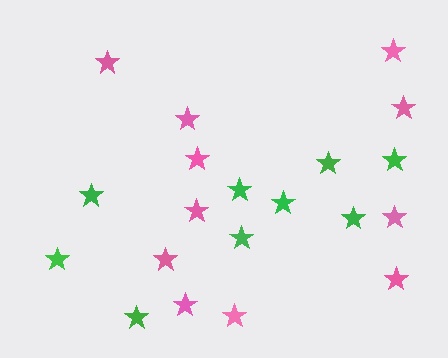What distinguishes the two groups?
There are 2 groups: one group of pink stars (11) and one group of green stars (9).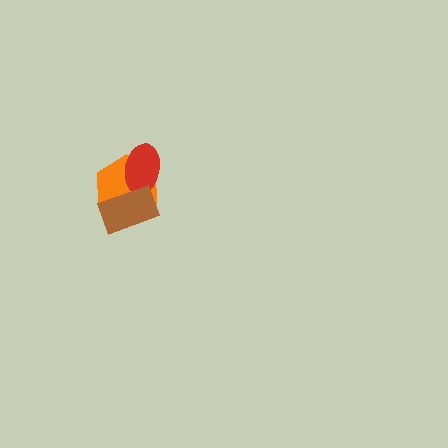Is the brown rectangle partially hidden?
No, no other shape covers it.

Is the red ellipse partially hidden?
Yes, it is partially covered by another shape.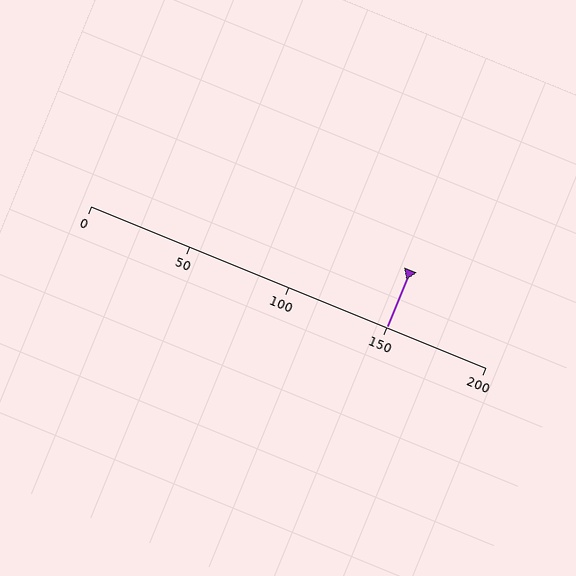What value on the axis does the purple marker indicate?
The marker indicates approximately 150.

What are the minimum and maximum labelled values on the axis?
The axis runs from 0 to 200.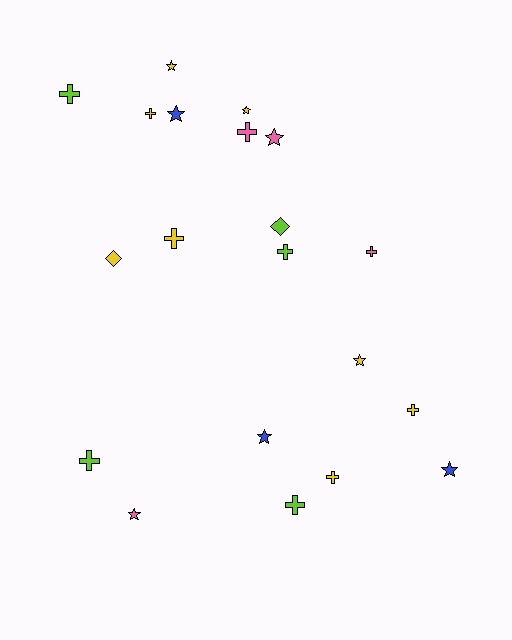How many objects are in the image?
There are 20 objects.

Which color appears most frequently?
Yellow, with 8 objects.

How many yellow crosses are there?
There are 4 yellow crosses.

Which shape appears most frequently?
Cross, with 10 objects.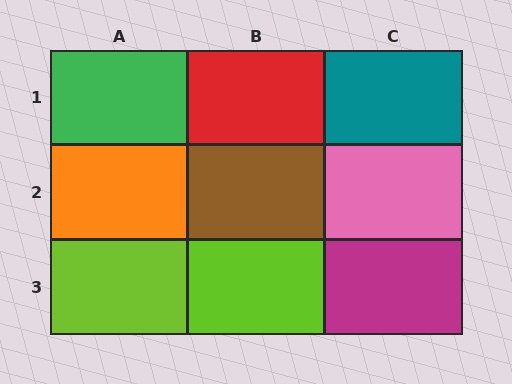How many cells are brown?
1 cell is brown.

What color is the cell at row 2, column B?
Brown.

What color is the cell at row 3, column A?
Lime.